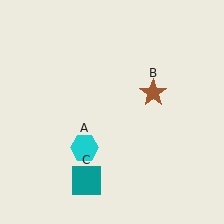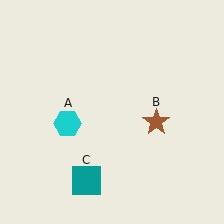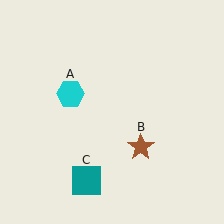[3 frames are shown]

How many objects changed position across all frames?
2 objects changed position: cyan hexagon (object A), brown star (object B).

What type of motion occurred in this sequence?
The cyan hexagon (object A), brown star (object B) rotated clockwise around the center of the scene.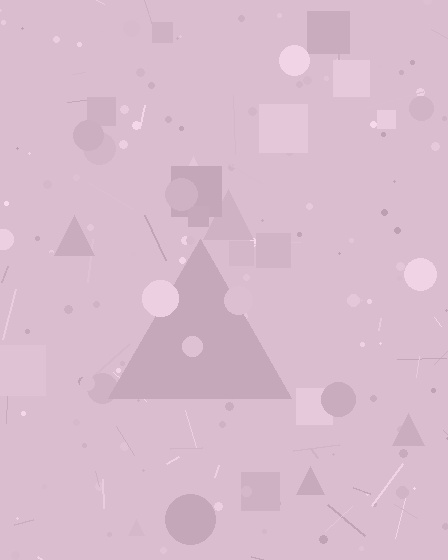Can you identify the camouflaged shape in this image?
The camouflaged shape is a triangle.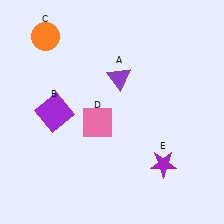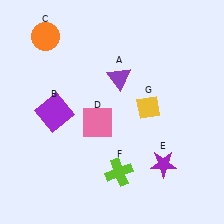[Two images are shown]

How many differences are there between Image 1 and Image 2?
There are 2 differences between the two images.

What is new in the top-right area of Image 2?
A yellow diamond (G) was added in the top-right area of Image 2.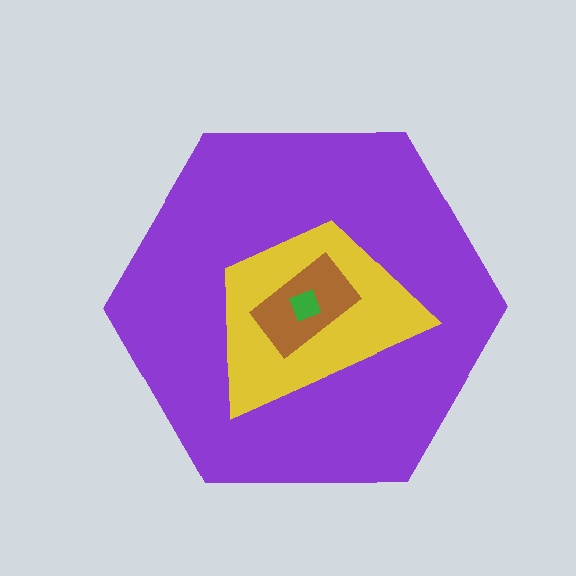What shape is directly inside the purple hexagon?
The yellow trapezoid.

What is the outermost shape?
The purple hexagon.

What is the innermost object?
The green square.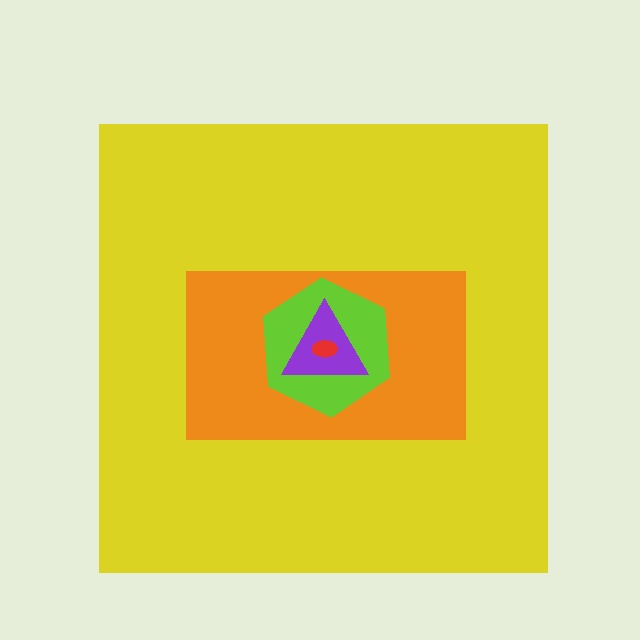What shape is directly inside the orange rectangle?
The lime hexagon.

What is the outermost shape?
The yellow square.